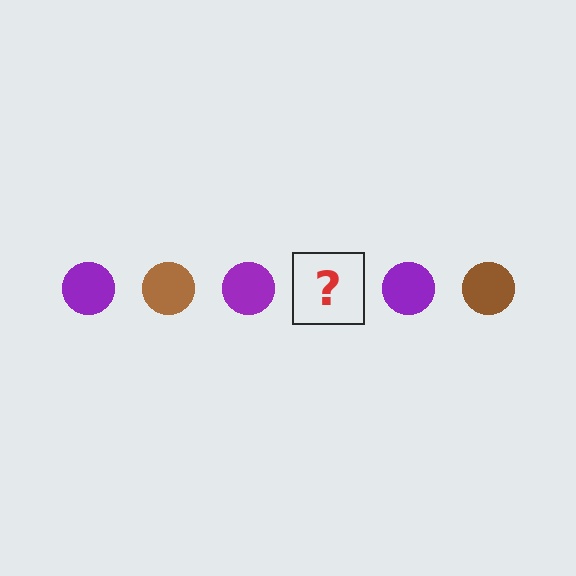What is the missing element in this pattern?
The missing element is a brown circle.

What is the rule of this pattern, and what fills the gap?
The rule is that the pattern cycles through purple, brown circles. The gap should be filled with a brown circle.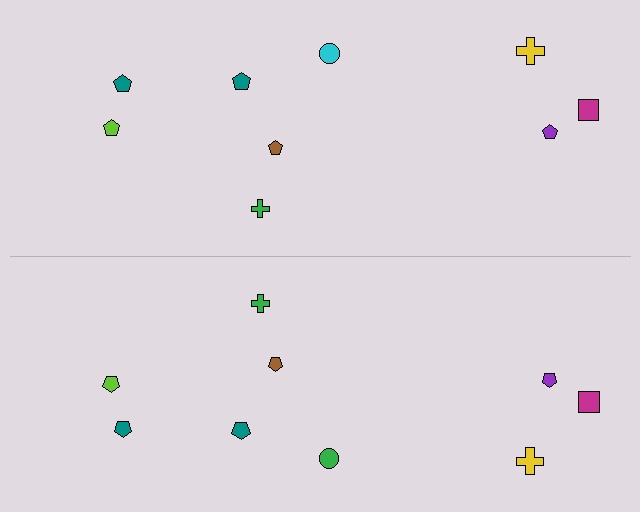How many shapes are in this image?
There are 18 shapes in this image.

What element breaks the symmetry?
The green circle on the bottom side breaks the symmetry — its mirror counterpart is cyan.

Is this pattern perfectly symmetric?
No, the pattern is not perfectly symmetric. The green circle on the bottom side breaks the symmetry — its mirror counterpart is cyan.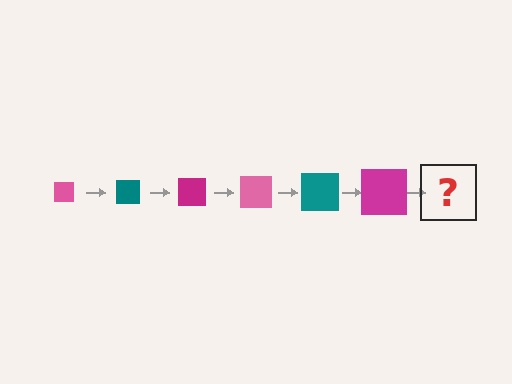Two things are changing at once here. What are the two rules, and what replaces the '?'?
The two rules are that the square grows larger each step and the color cycles through pink, teal, and magenta. The '?' should be a pink square, larger than the previous one.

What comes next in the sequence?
The next element should be a pink square, larger than the previous one.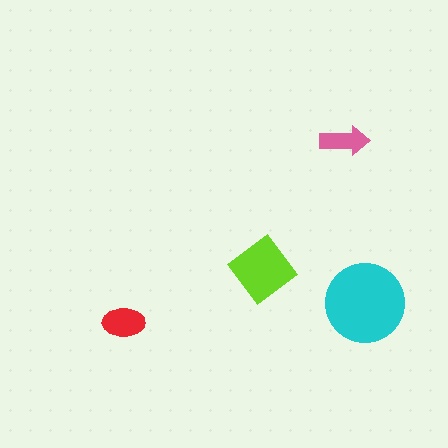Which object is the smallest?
The pink arrow.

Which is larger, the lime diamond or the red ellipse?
The lime diamond.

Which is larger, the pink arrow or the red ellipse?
The red ellipse.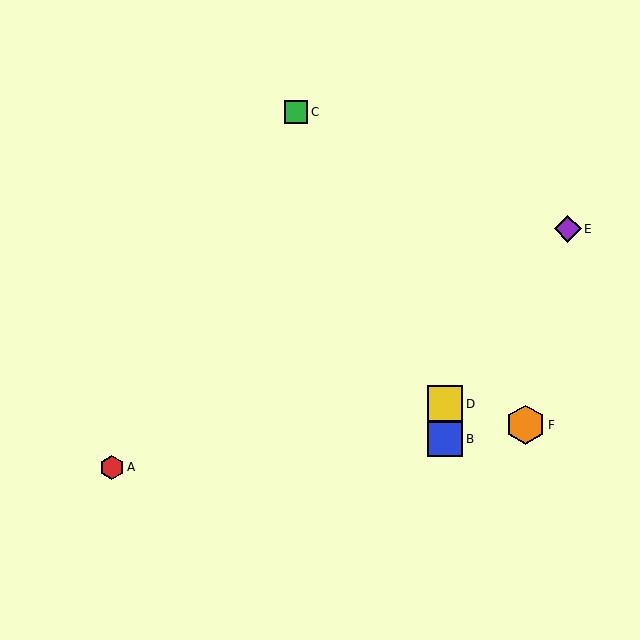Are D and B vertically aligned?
Yes, both are at x≈445.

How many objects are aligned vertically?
2 objects (B, D) are aligned vertically.